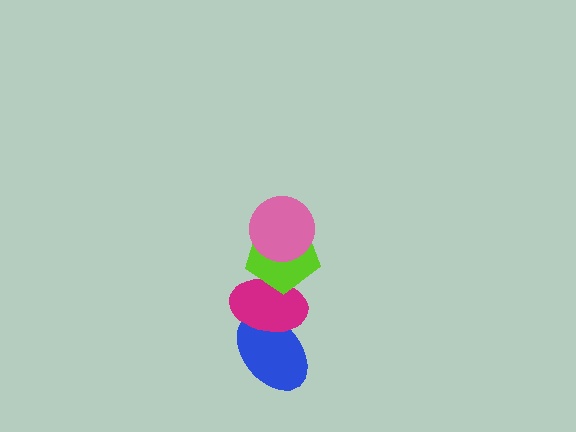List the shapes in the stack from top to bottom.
From top to bottom: the pink circle, the lime pentagon, the magenta ellipse, the blue ellipse.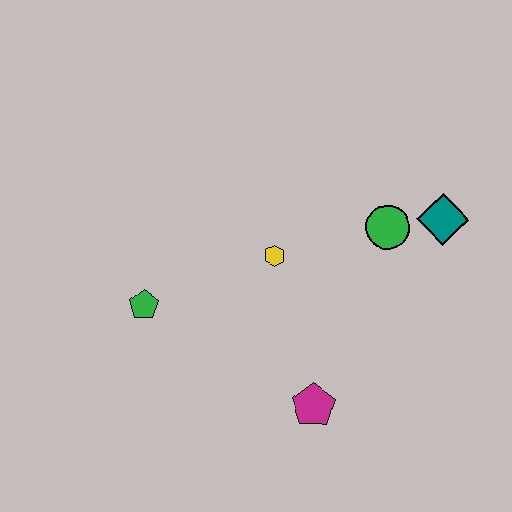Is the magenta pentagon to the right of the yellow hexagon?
Yes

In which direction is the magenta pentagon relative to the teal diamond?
The magenta pentagon is below the teal diamond.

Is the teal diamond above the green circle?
Yes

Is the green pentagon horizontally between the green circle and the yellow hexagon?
No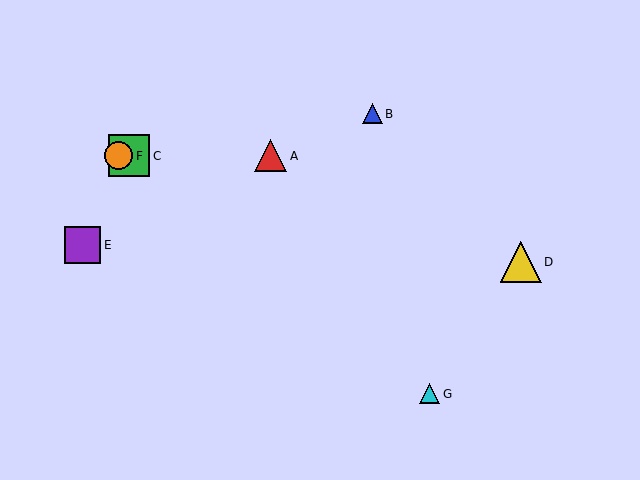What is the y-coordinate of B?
Object B is at y≈114.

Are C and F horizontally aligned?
Yes, both are at y≈156.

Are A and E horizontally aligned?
No, A is at y≈156 and E is at y≈245.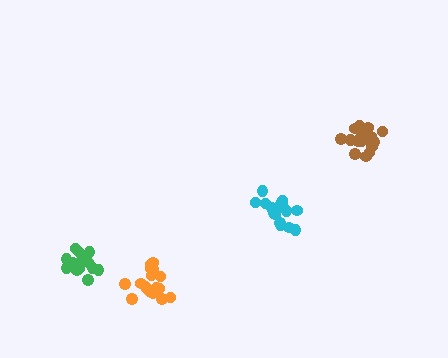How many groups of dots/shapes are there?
There are 4 groups.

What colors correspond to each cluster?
The clusters are colored: green, orange, brown, cyan.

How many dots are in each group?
Group 1: 17 dots, Group 2: 18 dots, Group 3: 18 dots, Group 4: 15 dots (68 total).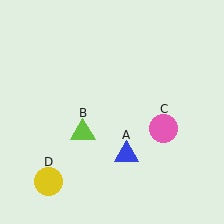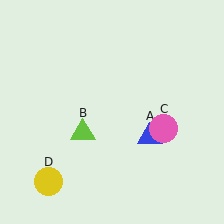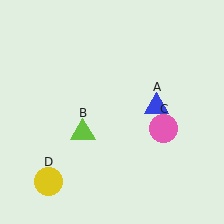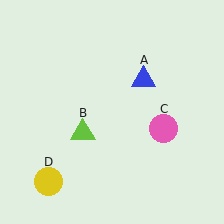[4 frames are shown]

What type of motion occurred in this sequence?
The blue triangle (object A) rotated counterclockwise around the center of the scene.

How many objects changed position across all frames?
1 object changed position: blue triangle (object A).